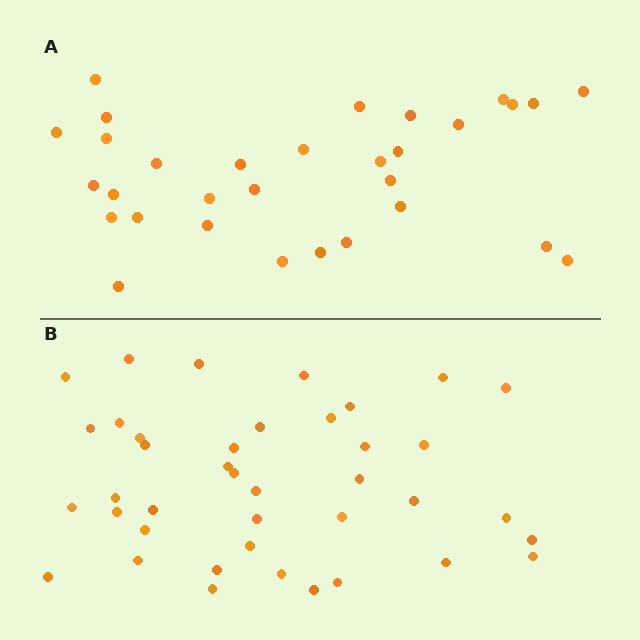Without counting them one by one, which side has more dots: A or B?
Region B (the bottom region) has more dots.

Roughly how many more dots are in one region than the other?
Region B has roughly 8 or so more dots than region A.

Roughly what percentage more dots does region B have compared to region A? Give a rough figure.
About 30% more.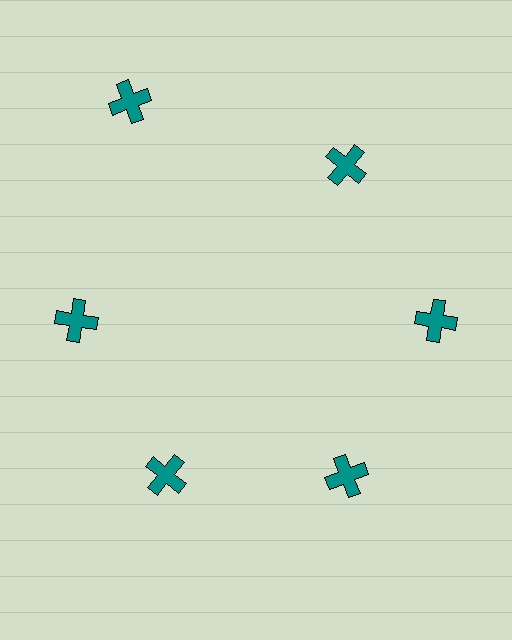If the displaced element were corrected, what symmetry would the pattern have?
It would have 6-fold rotational symmetry — the pattern would map onto itself every 60 degrees.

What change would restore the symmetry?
The symmetry would be restored by moving it inward, back onto the ring so that all 6 crosses sit at equal angles and equal distance from the center.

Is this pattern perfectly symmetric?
No. The 6 teal crosses are arranged in a ring, but one element near the 11 o'clock position is pushed outward from the center, breaking the 6-fold rotational symmetry.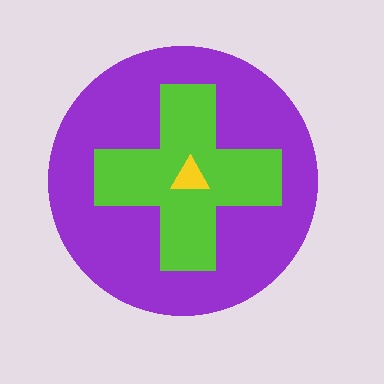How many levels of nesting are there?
3.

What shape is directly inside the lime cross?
The yellow triangle.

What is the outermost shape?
The purple circle.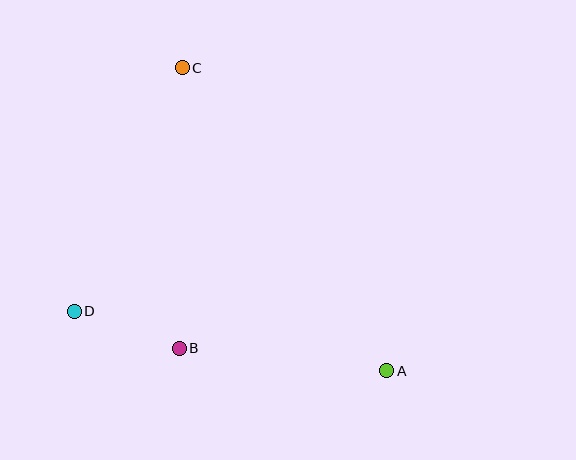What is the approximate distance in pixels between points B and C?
The distance between B and C is approximately 280 pixels.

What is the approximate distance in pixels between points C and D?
The distance between C and D is approximately 266 pixels.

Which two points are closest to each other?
Points B and D are closest to each other.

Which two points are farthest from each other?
Points A and C are farthest from each other.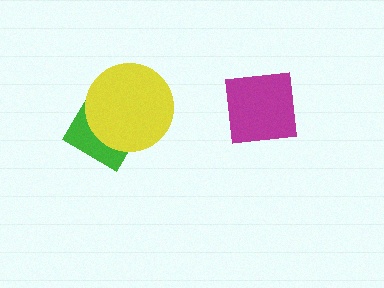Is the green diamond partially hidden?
Yes, it is partially covered by another shape.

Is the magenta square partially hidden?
No, no other shape covers it.